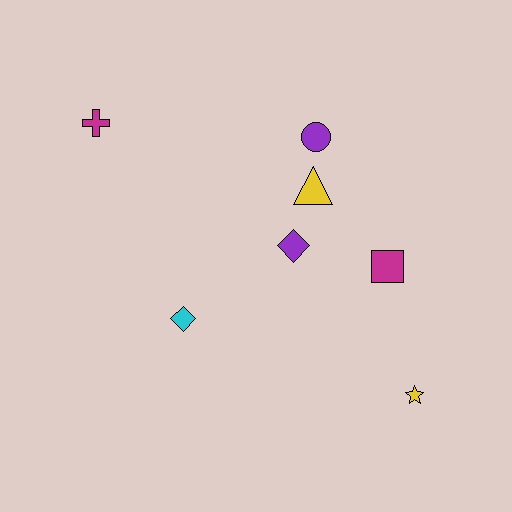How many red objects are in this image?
There are no red objects.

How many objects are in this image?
There are 7 objects.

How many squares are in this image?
There is 1 square.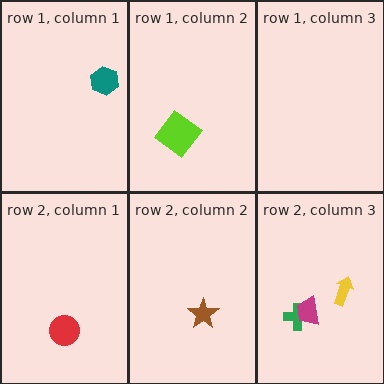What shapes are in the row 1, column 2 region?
The lime diamond.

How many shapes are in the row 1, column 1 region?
1.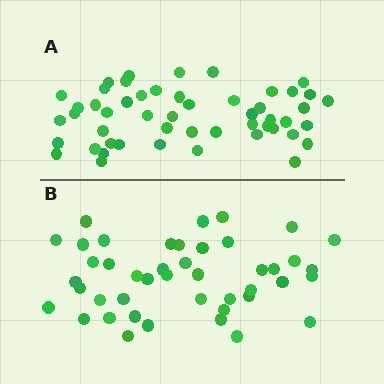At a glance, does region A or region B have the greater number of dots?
Region A (the top region) has more dots.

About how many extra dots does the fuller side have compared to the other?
Region A has roughly 8 or so more dots than region B.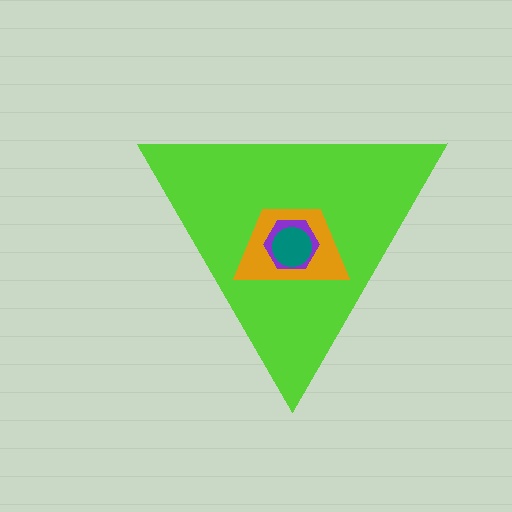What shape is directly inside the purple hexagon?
The teal circle.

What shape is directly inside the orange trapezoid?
The purple hexagon.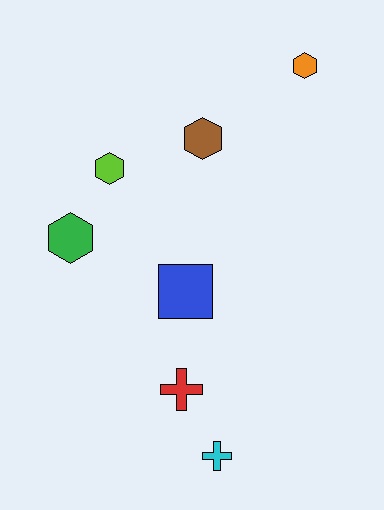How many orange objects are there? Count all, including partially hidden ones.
There is 1 orange object.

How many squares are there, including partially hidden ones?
There is 1 square.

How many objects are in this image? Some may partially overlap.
There are 7 objects.